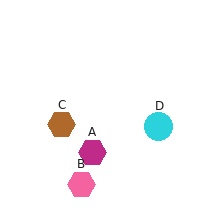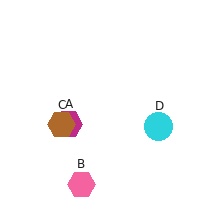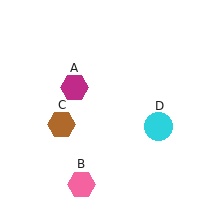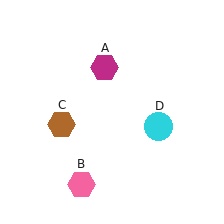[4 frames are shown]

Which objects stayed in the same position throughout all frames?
Pink hexagon (object B) and brown hexagon (object C) and cyan circle (object D) remained stationary.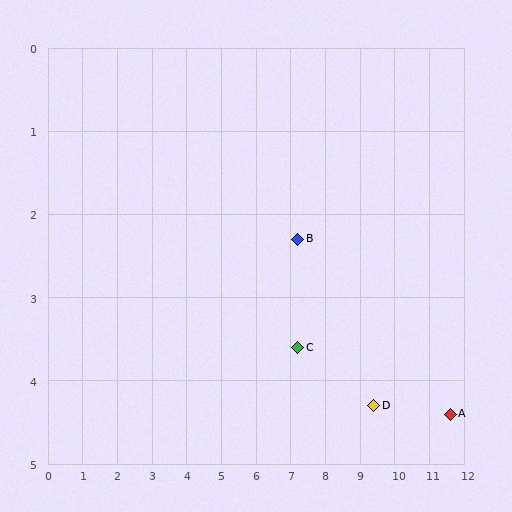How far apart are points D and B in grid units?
Points D and B are about 3.0 grid units apart.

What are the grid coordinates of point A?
Point A is at approximately (11.6, 4.4).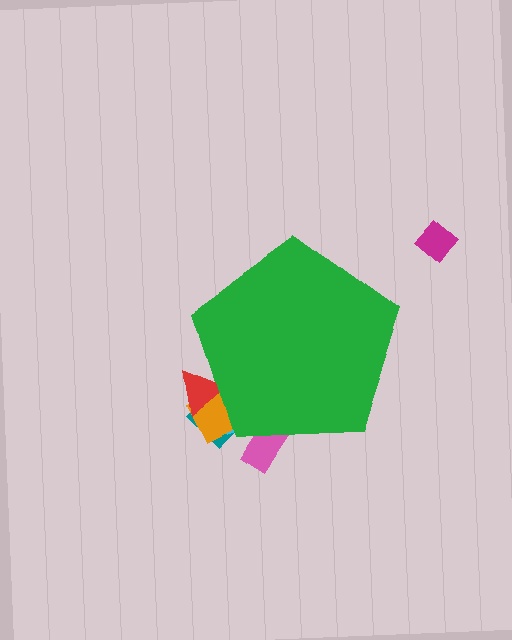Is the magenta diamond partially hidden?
No, the magenta diamond is fully visible.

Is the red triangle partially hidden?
Yes, the red triangle is partially hidden behind the green pentagon.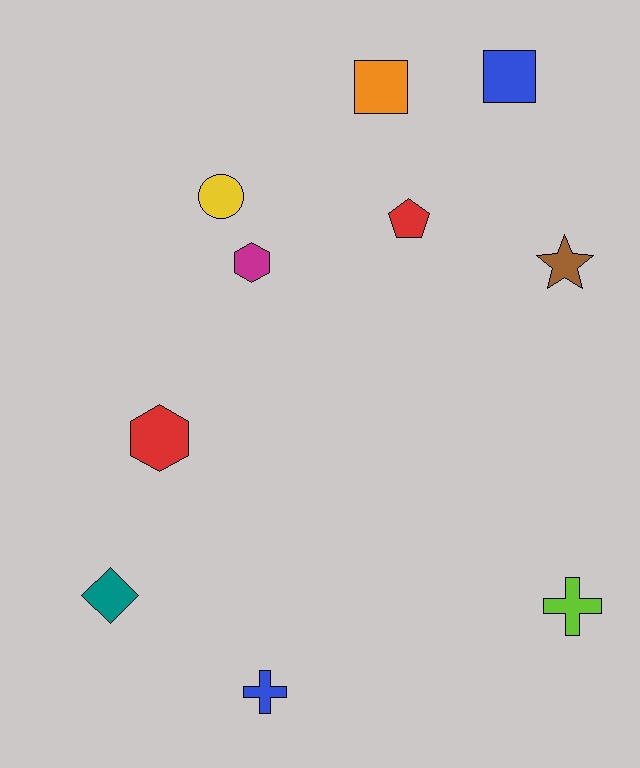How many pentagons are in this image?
There is 1 pentagon.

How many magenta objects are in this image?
There is 1 magenta object.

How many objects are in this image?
There are 10 objects.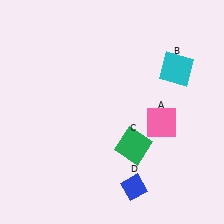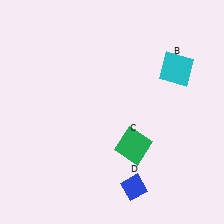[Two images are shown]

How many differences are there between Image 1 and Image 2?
There is 1 difference between the two images.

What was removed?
The pink square (A) was removed in Image 2.